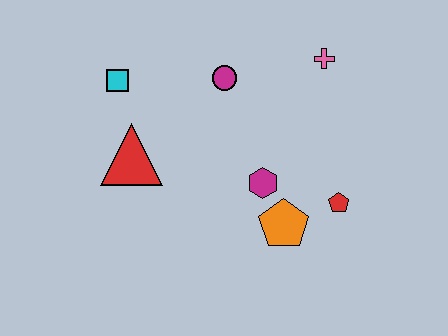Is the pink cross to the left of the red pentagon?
Yes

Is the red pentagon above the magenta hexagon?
No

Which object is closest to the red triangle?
The cyan square is closest to the red triangle.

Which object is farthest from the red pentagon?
The cyan square is farthest from the red pentagon.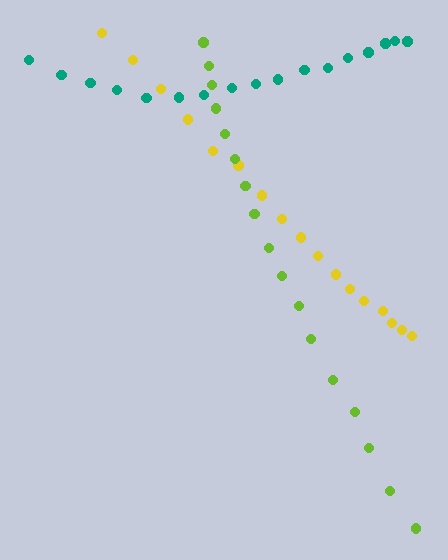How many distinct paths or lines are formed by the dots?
There are 3 distinct paths.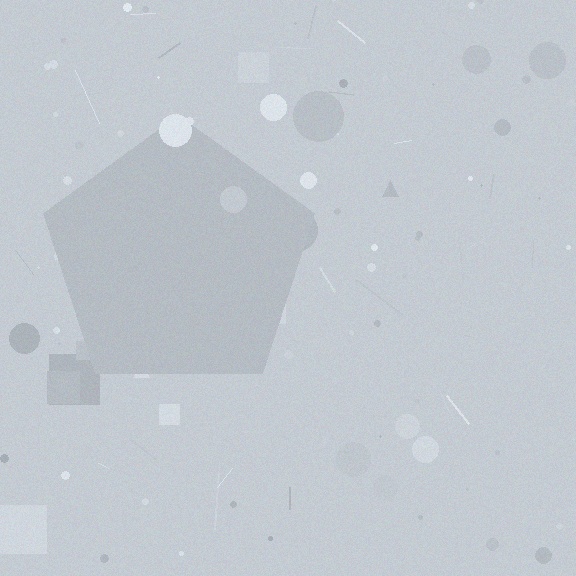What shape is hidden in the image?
A pentagon is hidden in the image.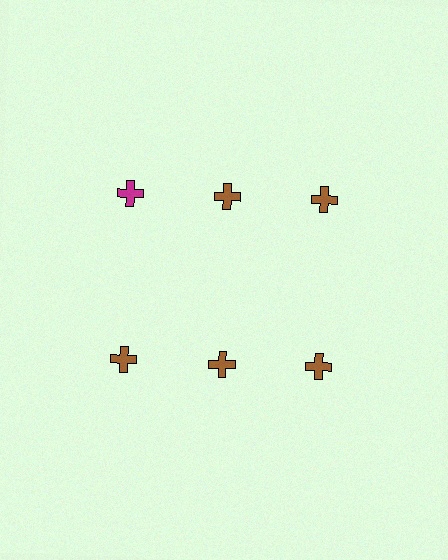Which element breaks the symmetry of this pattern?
The magenta cross in the top row, leftmost column breaks the symmetry. All other shapes are brown crosses.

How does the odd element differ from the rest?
It has a different color: magenta instead of brown.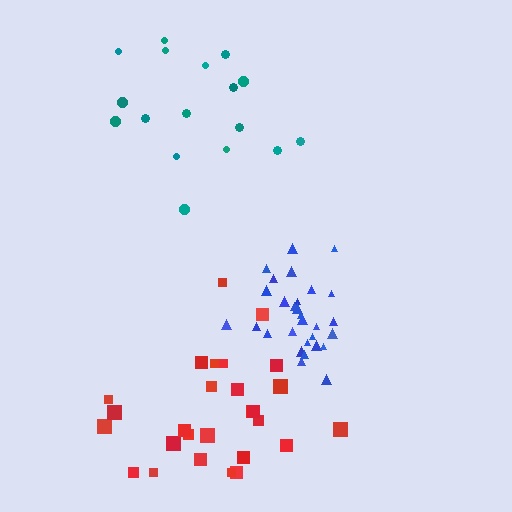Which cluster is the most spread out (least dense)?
Teal.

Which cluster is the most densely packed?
Blue.